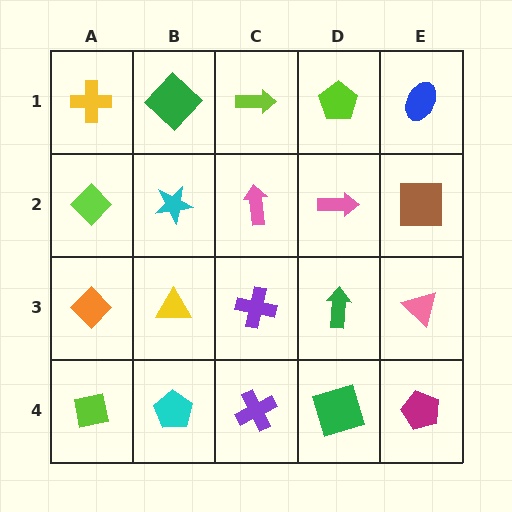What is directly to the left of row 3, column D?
A purple cross.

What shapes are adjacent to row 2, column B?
A green diamond (row 1, column B), a yellow triangle (row 3, column B), a lime diamond (row 2, column A), a pink arrow (row 2, column C).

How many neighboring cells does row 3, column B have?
4.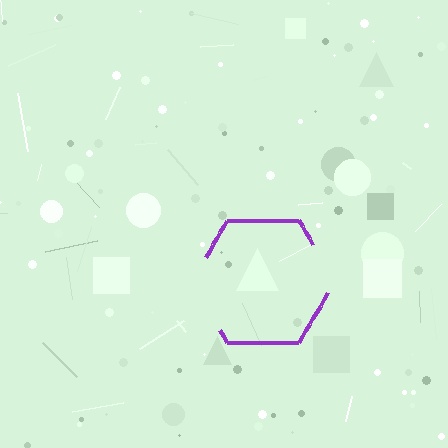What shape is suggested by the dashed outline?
The dashed outline suggests a hexagon.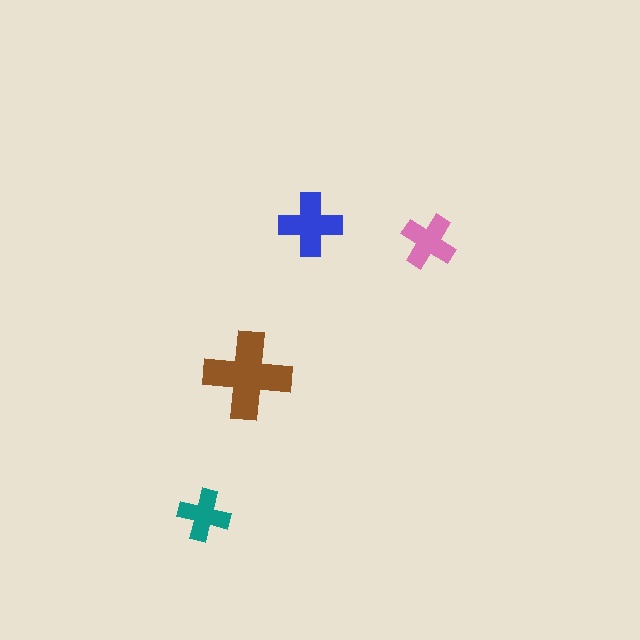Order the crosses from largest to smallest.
the brown one, the blue one, the pink one, the teal one.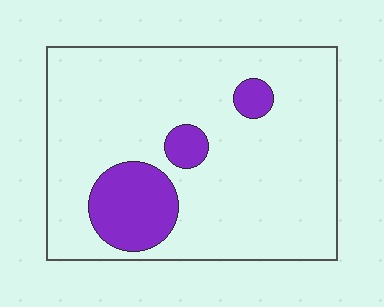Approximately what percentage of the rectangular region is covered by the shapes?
Approximately 15%.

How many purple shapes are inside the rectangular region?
3.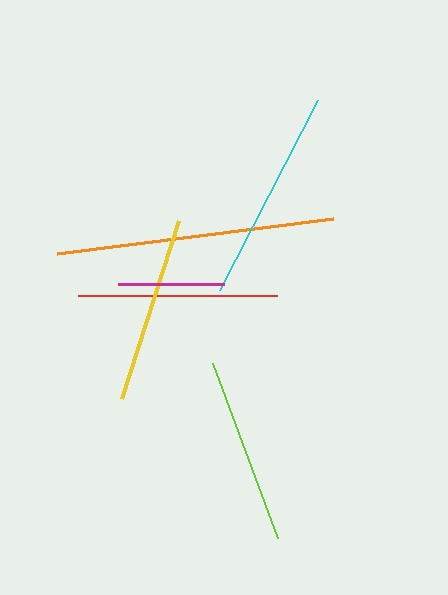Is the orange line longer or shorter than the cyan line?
The orange line is longer than the cyan line.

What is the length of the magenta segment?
The magenta segment is approximately 106 pixels long.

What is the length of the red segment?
The red segment is approximately 200 pixels long.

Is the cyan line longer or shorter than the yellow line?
The cyan line is longer than the yellow line.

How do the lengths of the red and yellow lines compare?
The red and yellow lines are approximately the same length.